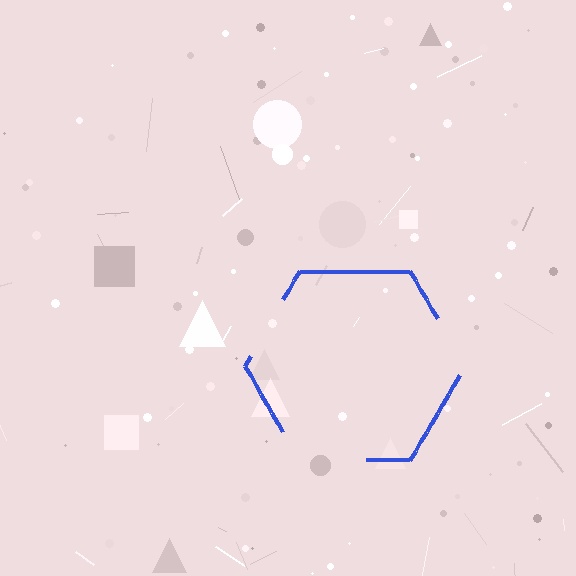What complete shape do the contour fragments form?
The contour fragments form a hexagon.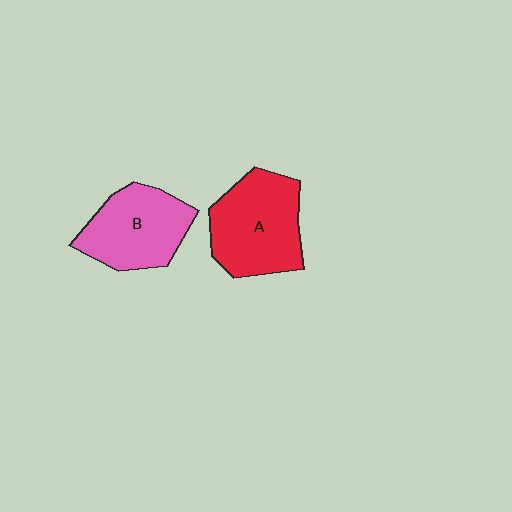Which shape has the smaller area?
Shape B (pink).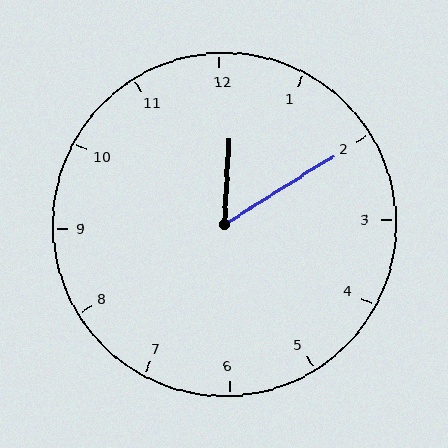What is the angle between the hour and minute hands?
Approximately 55 degrees.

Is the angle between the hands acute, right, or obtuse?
It is acute.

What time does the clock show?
12:10.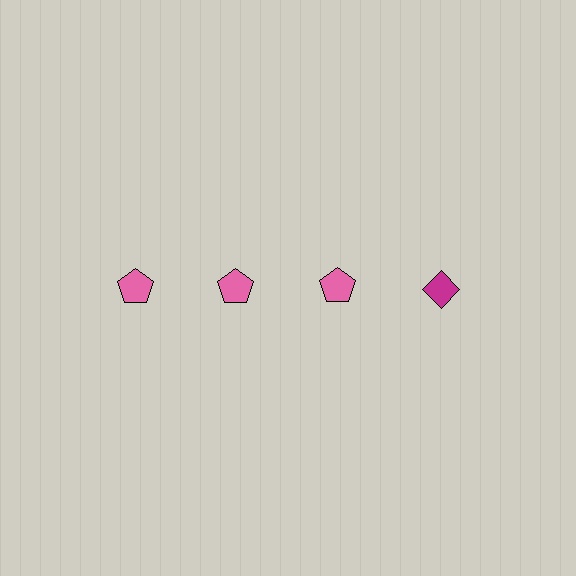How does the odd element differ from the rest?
It differs in both color (magenta instead of pink) and shape (diamond instead of pentagon).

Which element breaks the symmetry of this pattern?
The magenta diamond in the top row, second from right column breaks the symmetry. All other shapes are pink pentagons.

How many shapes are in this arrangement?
There are 4 shapes arranged in a grid pattern.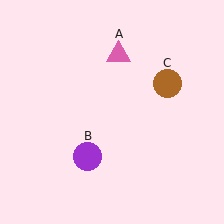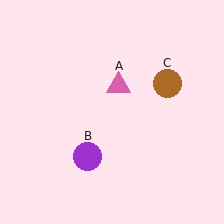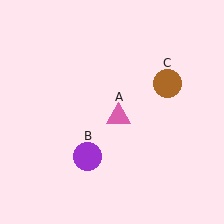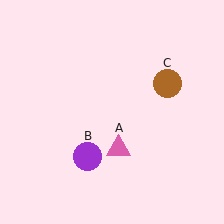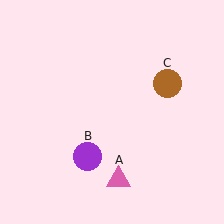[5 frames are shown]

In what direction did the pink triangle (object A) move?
The pink triangle (object A) moved down.